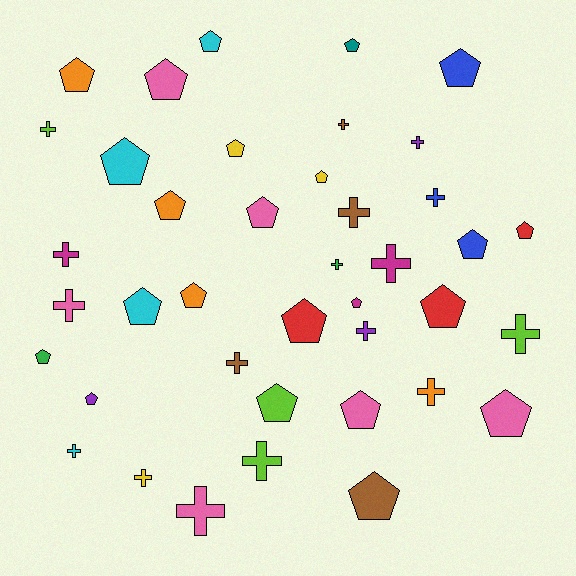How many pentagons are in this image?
There are 23 pentagons.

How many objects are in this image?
There are 40 objects.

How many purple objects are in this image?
There are 3 purple objects.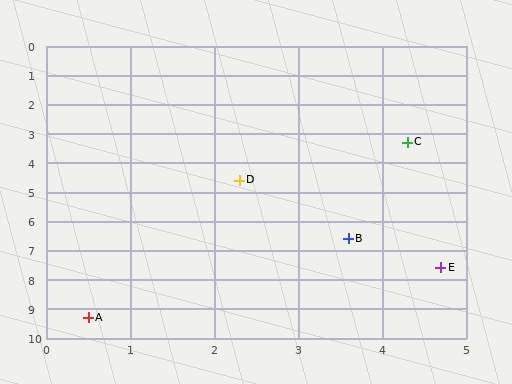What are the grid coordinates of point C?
Point C is at approximately (4.3, 3.3).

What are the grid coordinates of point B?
Point B is at approximately (3.6, 6.6).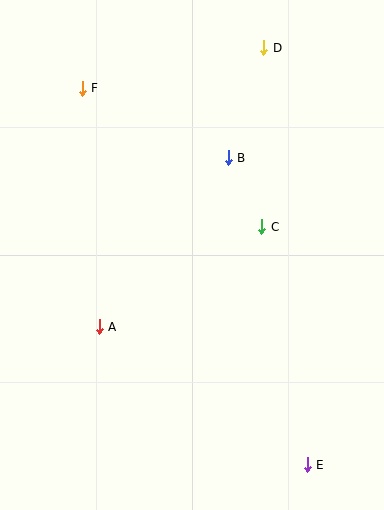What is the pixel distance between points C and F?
The distance between C and F is 227 pixels.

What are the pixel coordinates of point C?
Point C is at (262, 227).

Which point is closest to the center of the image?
Point C at (262, 227) is closest to the center.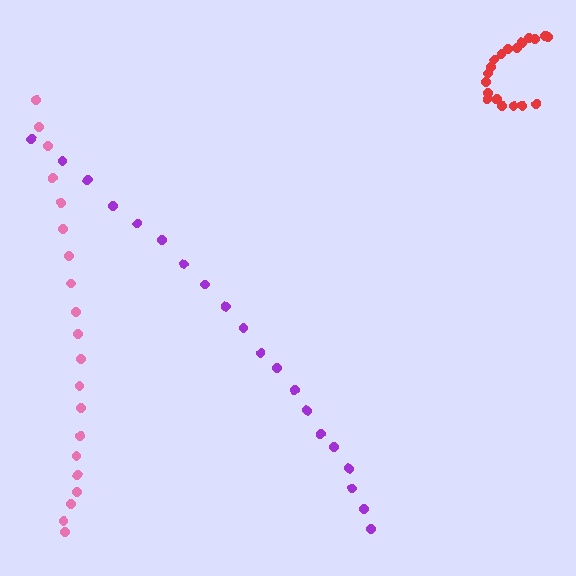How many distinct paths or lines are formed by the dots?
There are 3 distinct paths.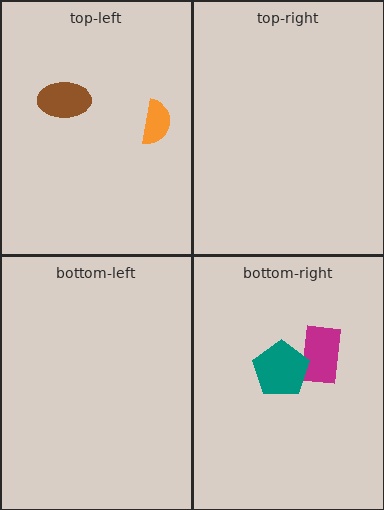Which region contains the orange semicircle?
The top-left region.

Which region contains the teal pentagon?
The bottom-right region.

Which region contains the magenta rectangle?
The bottom-right region.